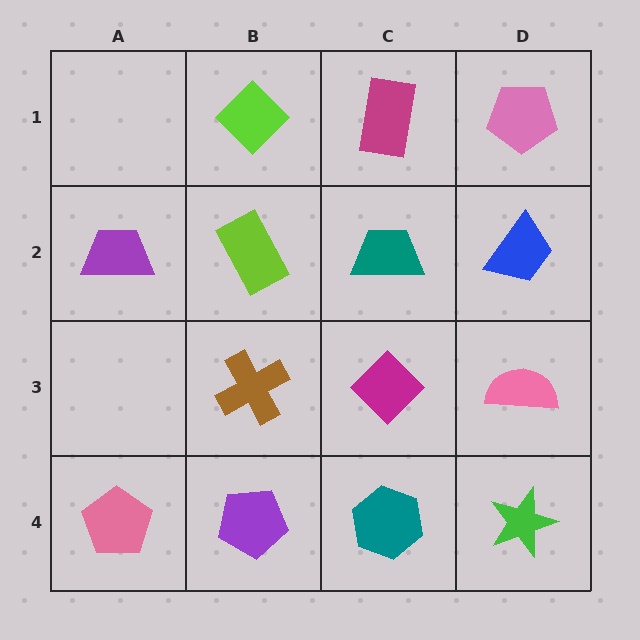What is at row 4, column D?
A green star.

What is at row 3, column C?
A magenta diamond.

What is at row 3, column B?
A brown cross.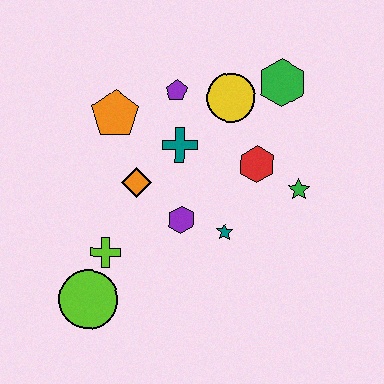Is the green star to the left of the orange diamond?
No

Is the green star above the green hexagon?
No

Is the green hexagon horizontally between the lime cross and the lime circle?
No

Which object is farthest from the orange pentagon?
The green star is farthest from the orange pentagon.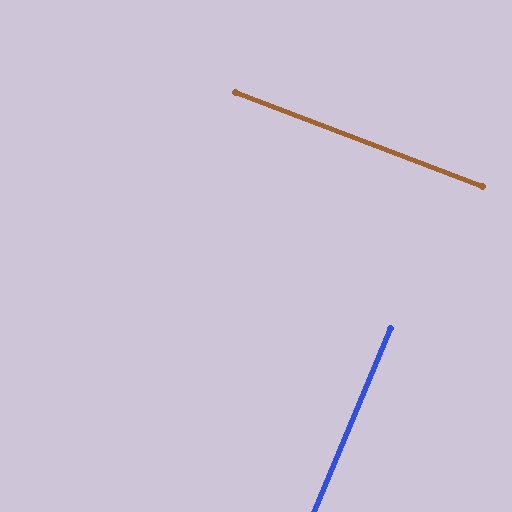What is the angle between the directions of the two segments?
Approximately 88 degrees.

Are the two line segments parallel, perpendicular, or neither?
Perpendicular — they meet at approximately 88°.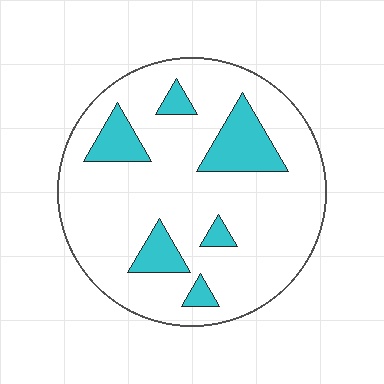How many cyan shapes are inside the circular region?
6.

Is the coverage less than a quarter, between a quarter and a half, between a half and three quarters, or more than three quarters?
Less than a quarter.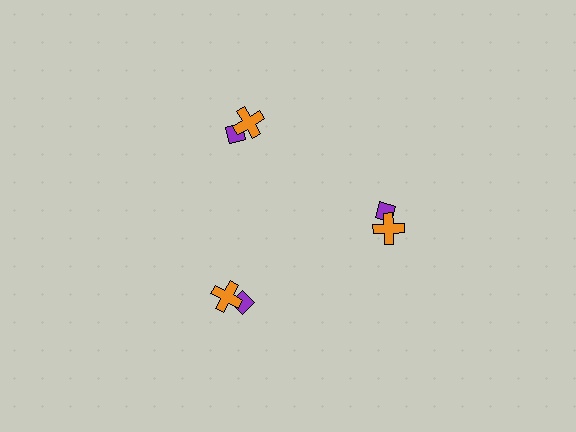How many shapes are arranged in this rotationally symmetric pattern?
There are 6 shapes, arranged in 3 groups of 2.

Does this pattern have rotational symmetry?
Yes, this pattern has 3-fold rotational symmetry. It looks the same after rotating 120 degrees around the center.